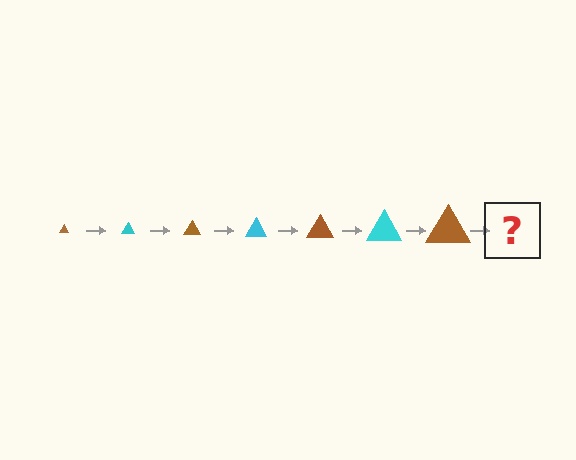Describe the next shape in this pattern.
It should be a cyan triangle, larger than the previous one.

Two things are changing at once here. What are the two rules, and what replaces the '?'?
The two rules are that the triangle grows larger each step and the color cycles through brown and cyan. The '?' should be a cyan triangle, larger than the previous one.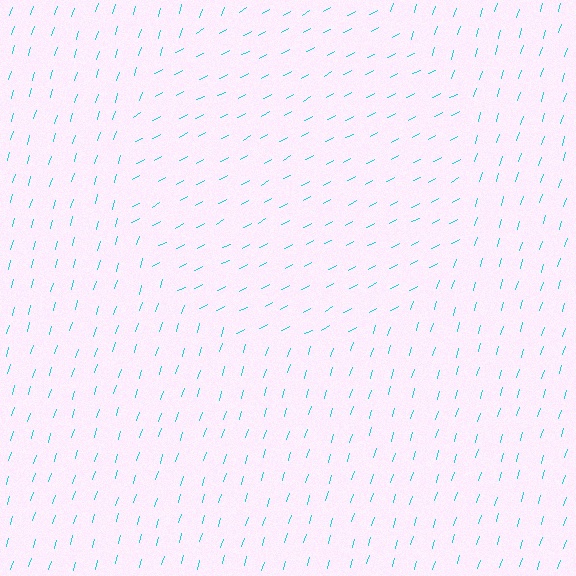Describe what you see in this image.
The image is filled with small cyan line segments. A circle region in the image has lines oriented differently from the surrounding lines, creating a visible texture boundary.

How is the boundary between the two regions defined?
The boundary is defined purely by a change in line orientation (approximately 45 degrees difference). All lines are the same color and thickness.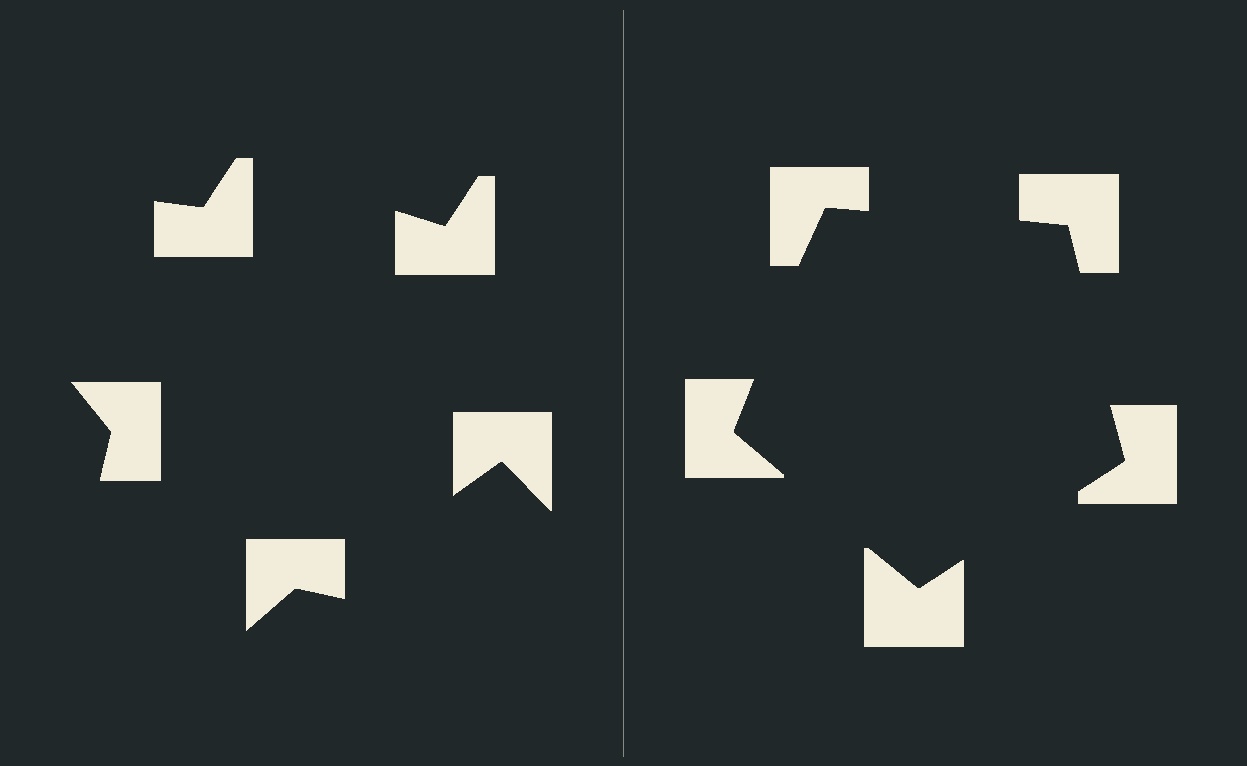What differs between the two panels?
The notched squares are positioned identically on both sides; only the wedge orientations differ. On the right they align to a pentagon; on the left they are misaligned.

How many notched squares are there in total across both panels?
10 — 5 on each side.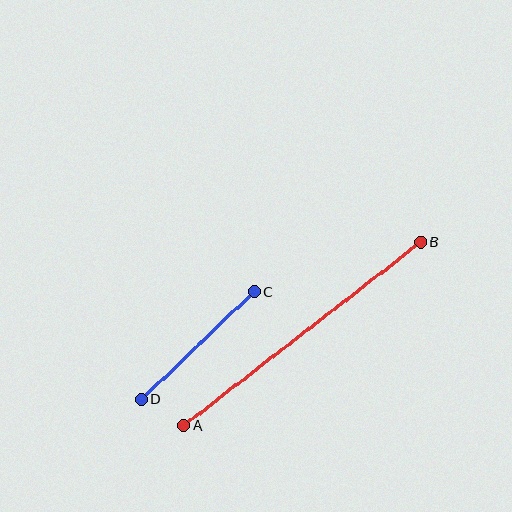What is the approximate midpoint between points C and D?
The midpoint is at approximately (198, 345) pixels.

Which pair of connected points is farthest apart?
Points A and B are farthest apart.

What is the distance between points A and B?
The distance is approximately 299 pixels.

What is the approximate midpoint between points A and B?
The midpoint is at approximately (302, 334) pixels.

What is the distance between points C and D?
The distance is approximately 156 pixels.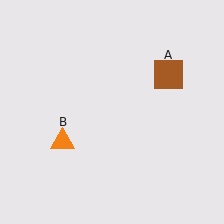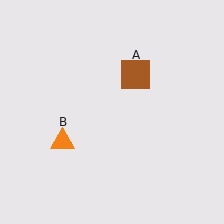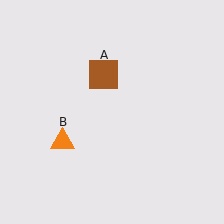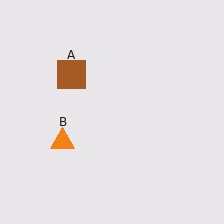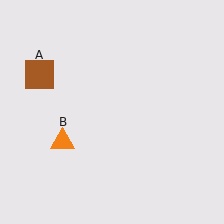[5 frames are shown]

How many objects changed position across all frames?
1 object changed position: brown square (object A).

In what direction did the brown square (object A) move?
The brown square (object A) moved left.